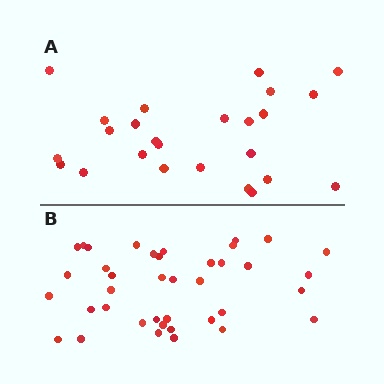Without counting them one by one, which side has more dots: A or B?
Region B (the bottom region) has more dots.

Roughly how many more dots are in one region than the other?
Region B has approximately 15 more dots than region A.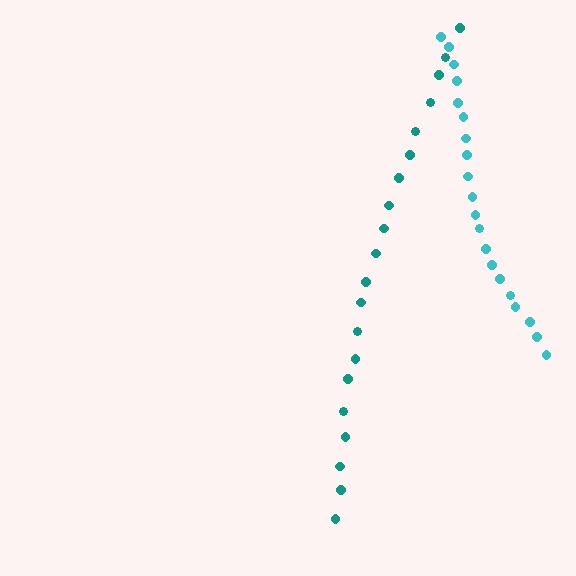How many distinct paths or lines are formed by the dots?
There are 2 distinct paths.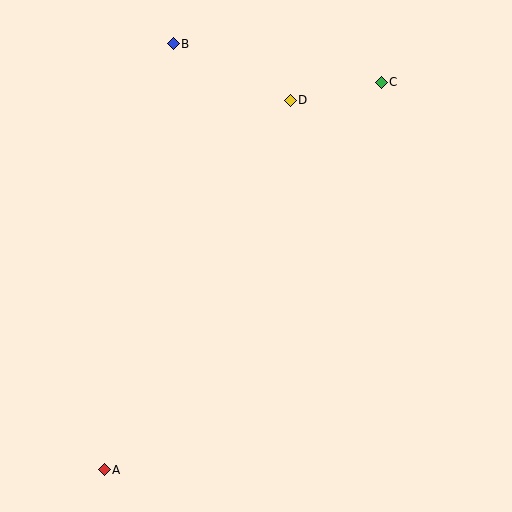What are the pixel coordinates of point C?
Point C is at (381, 82).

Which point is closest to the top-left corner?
Point B is closest to the top-left corner.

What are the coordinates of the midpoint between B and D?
The midpoint between B and D is at (232, 72).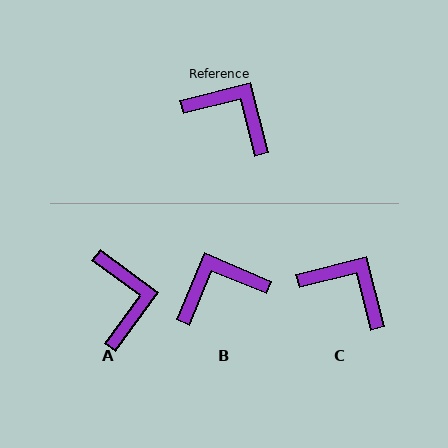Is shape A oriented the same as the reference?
No, it is off by about 50 degrees.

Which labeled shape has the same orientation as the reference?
C.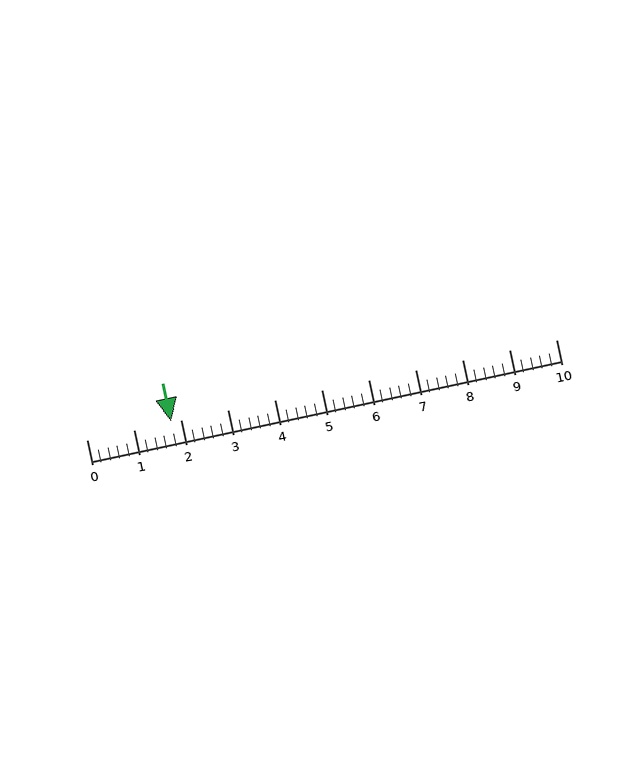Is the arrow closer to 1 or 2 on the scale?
The arrow is closer to 2.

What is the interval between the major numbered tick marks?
The major tick marks are spaced 1 units apart.